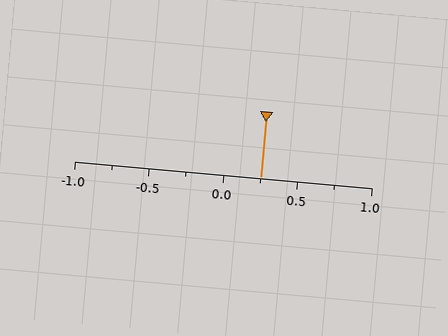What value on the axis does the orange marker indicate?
The marker indicates approximately 0.25.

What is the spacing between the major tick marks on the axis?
The major ticks are spaced 0.5 apart.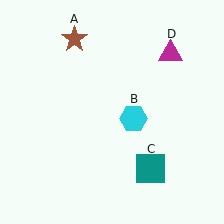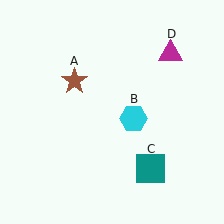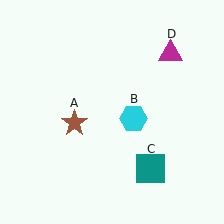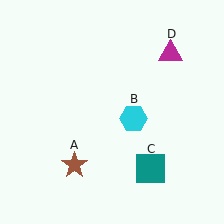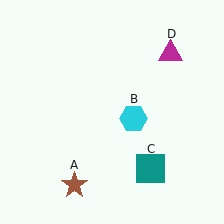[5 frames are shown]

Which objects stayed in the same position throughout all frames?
Cyan hexagon (object B) and teal square (object C) and magenta triangle (object D) remained stationary.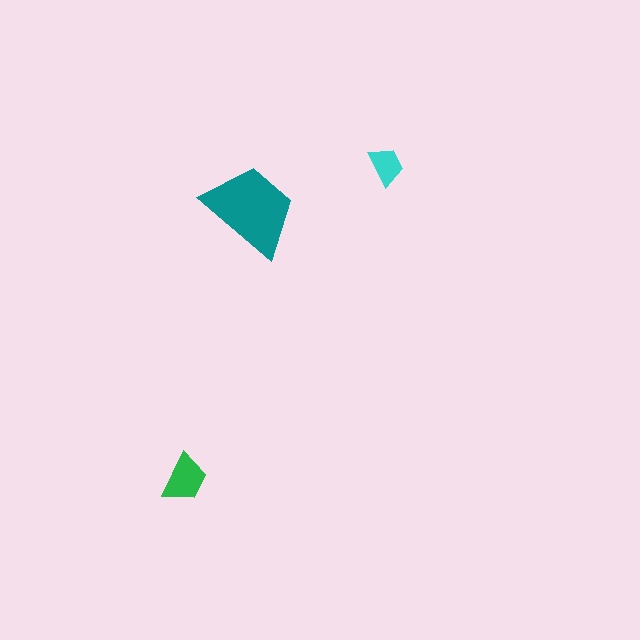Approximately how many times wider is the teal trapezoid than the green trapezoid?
About 2 times wider.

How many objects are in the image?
There are 3 objects in the image.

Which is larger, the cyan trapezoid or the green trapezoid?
The green one.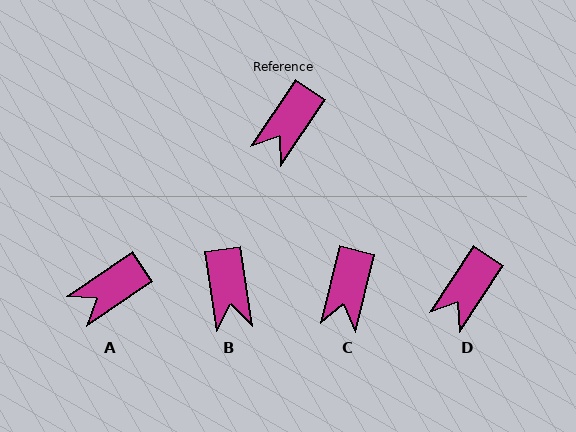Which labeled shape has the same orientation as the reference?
D.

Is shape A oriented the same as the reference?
No, it is off by about 22 degrees.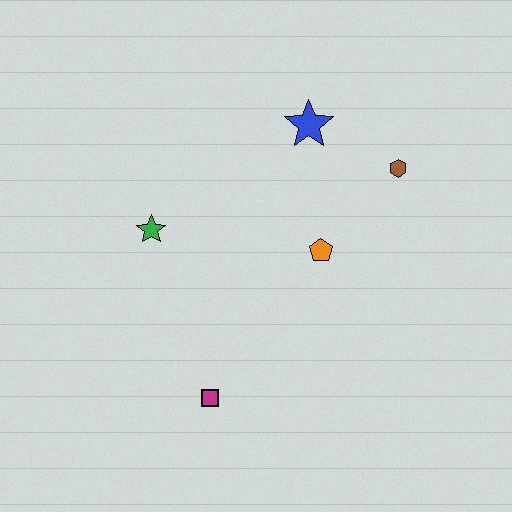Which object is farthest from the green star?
The brown hexagon is farthest from the green star.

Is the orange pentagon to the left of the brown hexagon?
Yes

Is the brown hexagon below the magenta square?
No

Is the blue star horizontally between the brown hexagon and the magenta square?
Yes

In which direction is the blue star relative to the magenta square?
The blue star is above the magenta square.